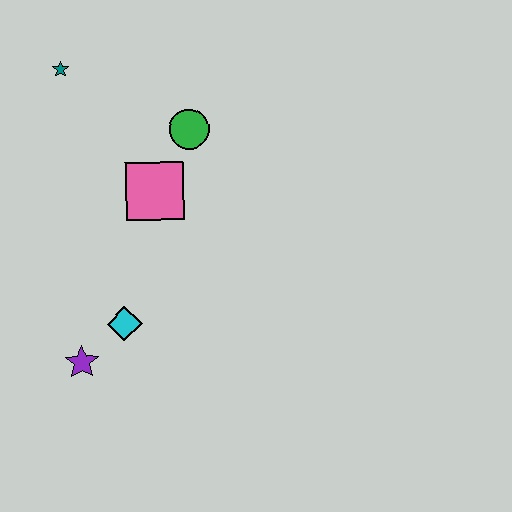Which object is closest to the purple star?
The cyan diamond is closest to the purple star.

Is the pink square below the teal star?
Yes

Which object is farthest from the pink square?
The purple star is farthest from the pink square.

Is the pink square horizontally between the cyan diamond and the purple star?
No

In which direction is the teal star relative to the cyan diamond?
The teal star is above the cyan diamond.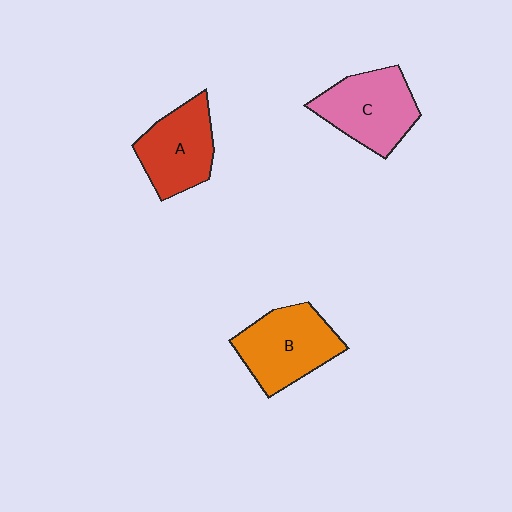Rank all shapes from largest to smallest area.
From largest to smallest: B (orange), C (pink), A (red).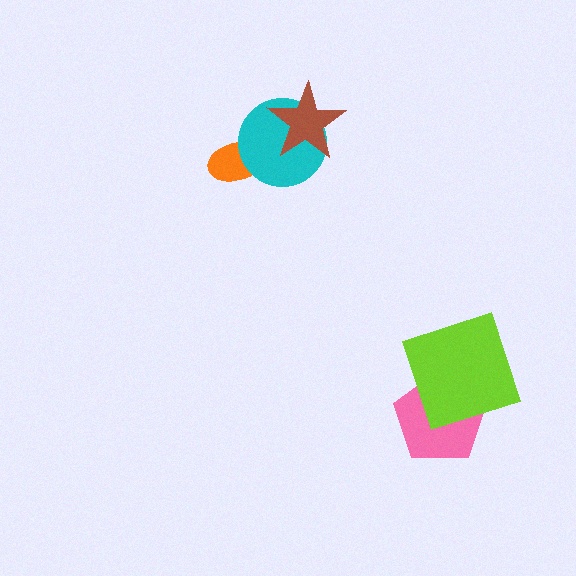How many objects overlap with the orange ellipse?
1 object overlaps with the orange ellipse.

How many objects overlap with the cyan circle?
2 objects overlap with the cyan circle.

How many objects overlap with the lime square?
1 object overlaps with the lime square.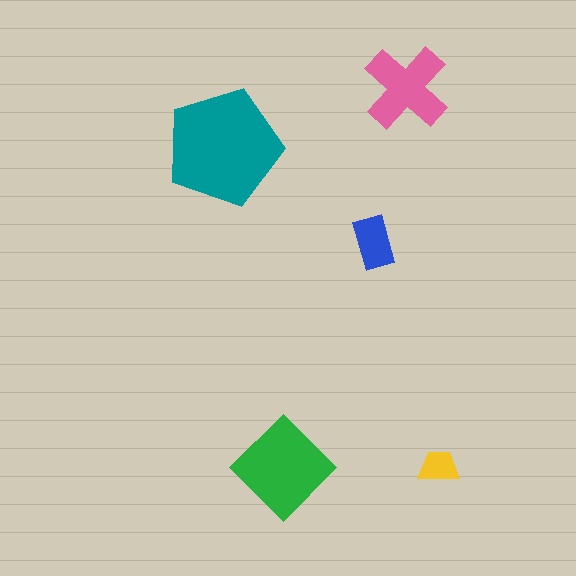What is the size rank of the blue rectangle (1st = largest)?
4th.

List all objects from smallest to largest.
The yellow trapezoid, the blue rectangle, the pink cross, the green diamond, the teal pentagon.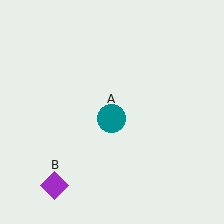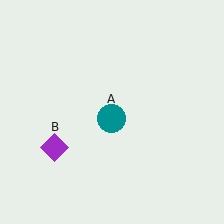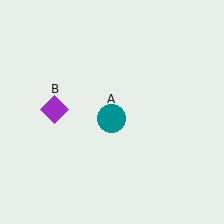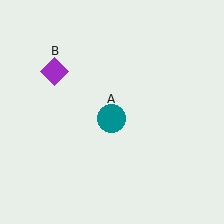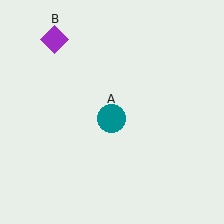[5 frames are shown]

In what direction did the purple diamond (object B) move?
The purple diamond (object B) moved up.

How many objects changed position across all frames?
1 object changed position: purple diamond (object B).